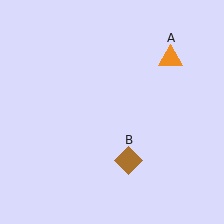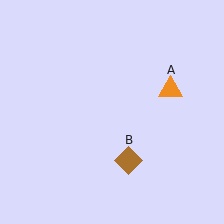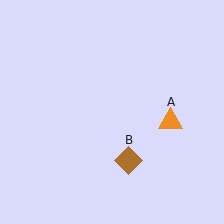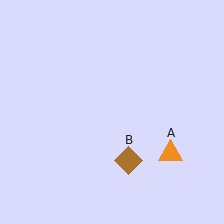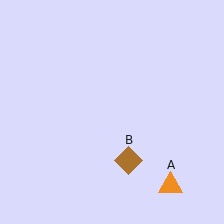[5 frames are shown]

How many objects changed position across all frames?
1 object changed position: orange triangle (object A).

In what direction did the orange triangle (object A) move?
The orange triangle (object A) moved down.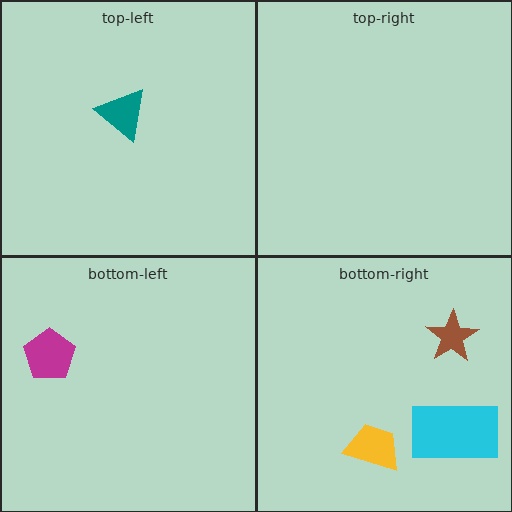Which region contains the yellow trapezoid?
The bottom-right region.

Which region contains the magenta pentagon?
The bottom-left region.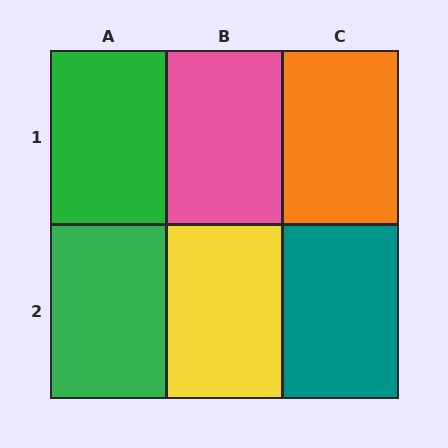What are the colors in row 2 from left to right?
Green, yellow, teal.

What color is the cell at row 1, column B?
Pink.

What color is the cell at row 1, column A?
Green.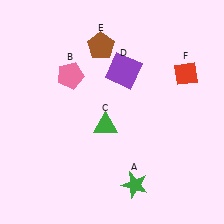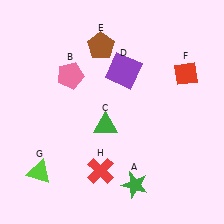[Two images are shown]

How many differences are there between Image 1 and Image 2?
There are 2 differences between the two images.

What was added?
A lime triangle (G), a red cross (H) were added in Image 2.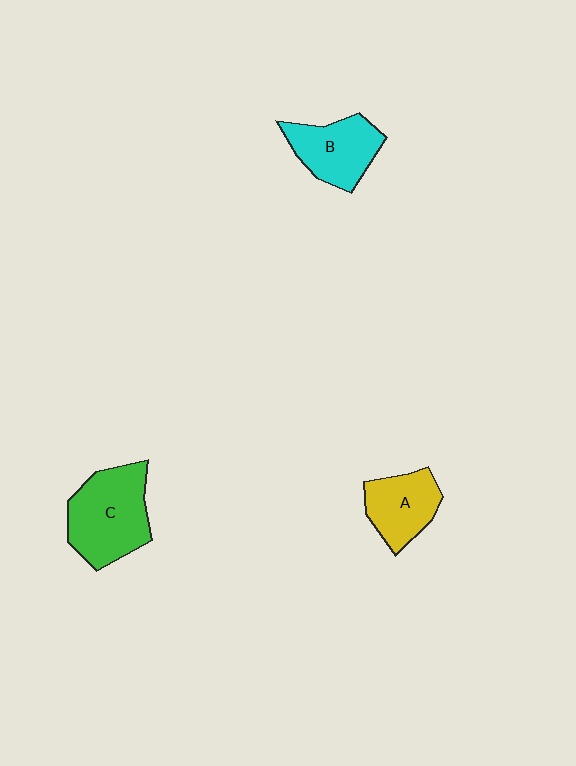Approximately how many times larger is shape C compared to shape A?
Approximately 1.5 times.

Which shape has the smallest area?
Shape A (yellow).